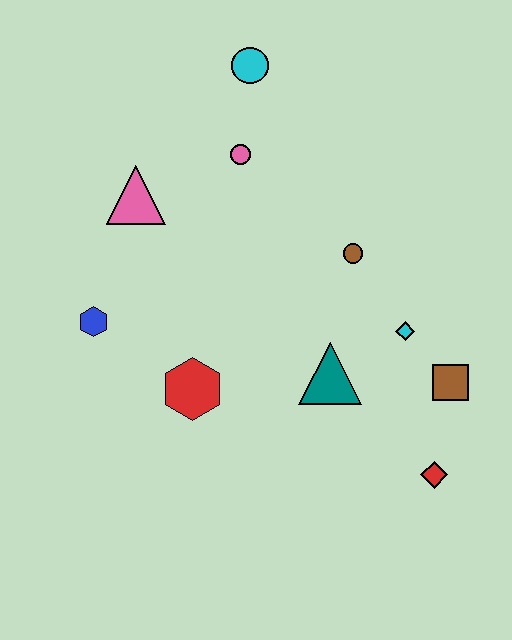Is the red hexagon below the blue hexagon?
Yes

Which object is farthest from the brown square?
The cyan circle is farthest from the brown square.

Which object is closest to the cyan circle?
The pink circle is closest to the cyan circle.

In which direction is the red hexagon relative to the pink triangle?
The red hexagon is below the pink triangle.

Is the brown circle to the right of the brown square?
No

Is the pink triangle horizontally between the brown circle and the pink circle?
No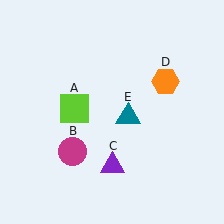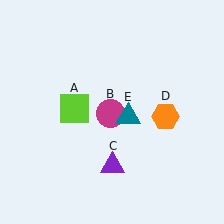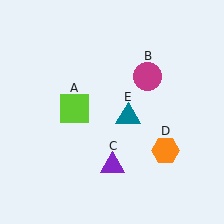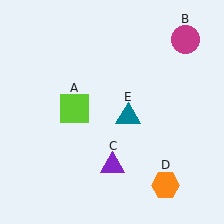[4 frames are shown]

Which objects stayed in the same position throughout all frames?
Lime square (object A) and purple triangle (object C) and teal triangle (object E) remained stationary.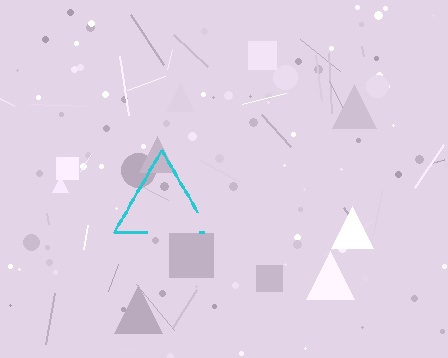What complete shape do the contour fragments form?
The contour fragments form a triangle.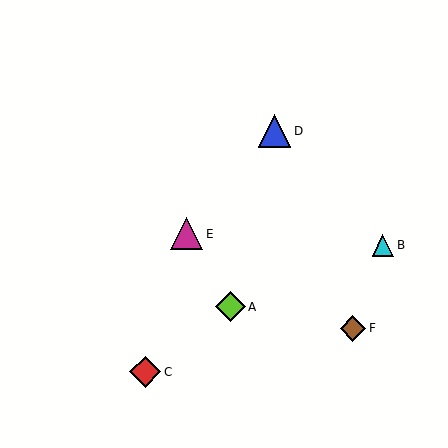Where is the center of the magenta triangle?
The center of the magenta triangle is at (187, 234).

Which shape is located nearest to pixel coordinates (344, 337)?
The brown diamond (labeled F) at (353, 328) is nearest to that location.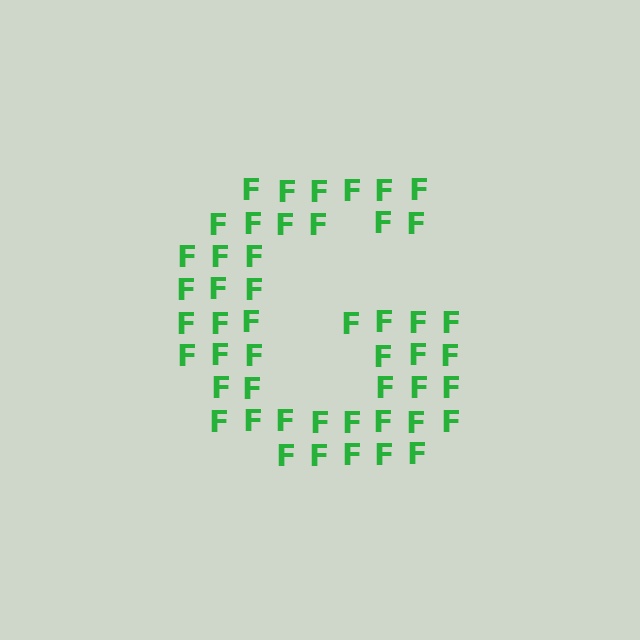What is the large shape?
The large shape is the letter G.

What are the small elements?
The small elements are letter F's.